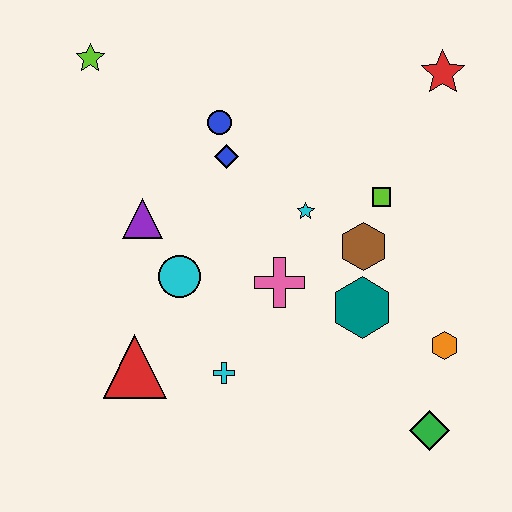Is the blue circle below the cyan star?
No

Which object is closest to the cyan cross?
The red triangle is closest to the cyan cross.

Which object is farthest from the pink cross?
The lime star is farthest from the pink cross.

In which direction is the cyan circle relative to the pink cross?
The cyan circle is to the left of the pink cross.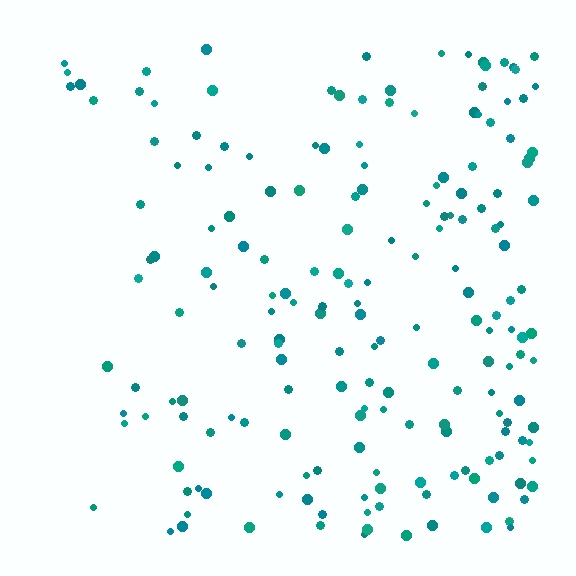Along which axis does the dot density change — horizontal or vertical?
Horizontal.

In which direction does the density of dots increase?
From left to right, with the right side densest.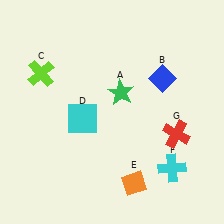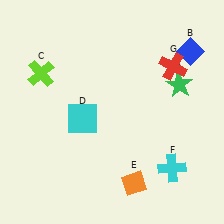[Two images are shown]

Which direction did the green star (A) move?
The green star (A) moved right.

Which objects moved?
The objects that moved are: the green star (A), the blue diamond (B), the red cross (G).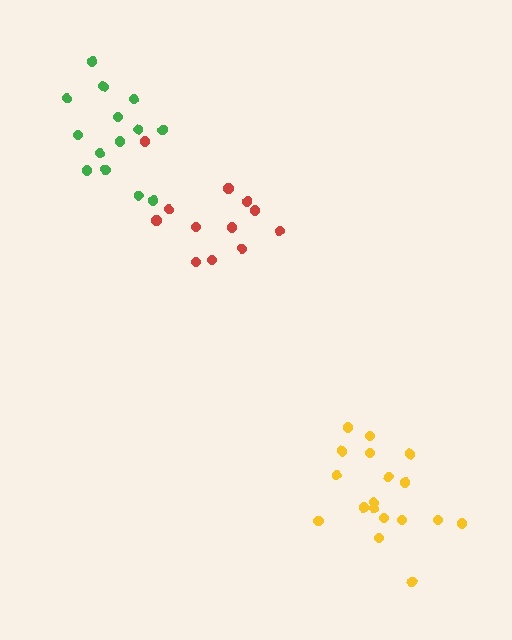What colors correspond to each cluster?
The clusters are colored: red, yellow, green.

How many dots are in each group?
Group 1: 12 dots, Group 2: 18 dots, Group 3: 14 dots (44 total).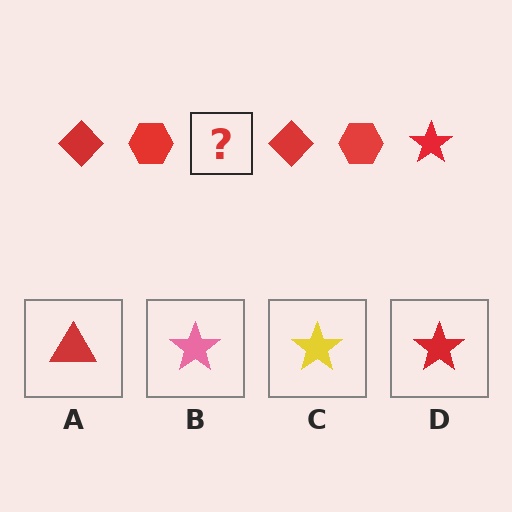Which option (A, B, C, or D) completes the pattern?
D.